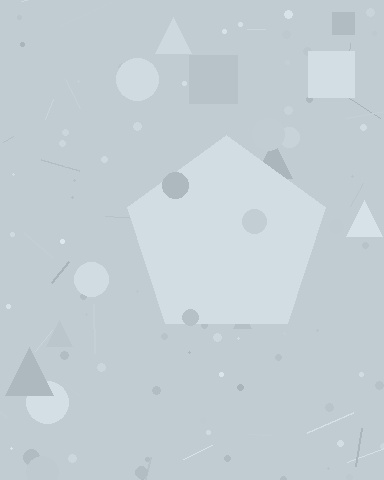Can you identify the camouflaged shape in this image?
The camouflaged shape is a pentagon.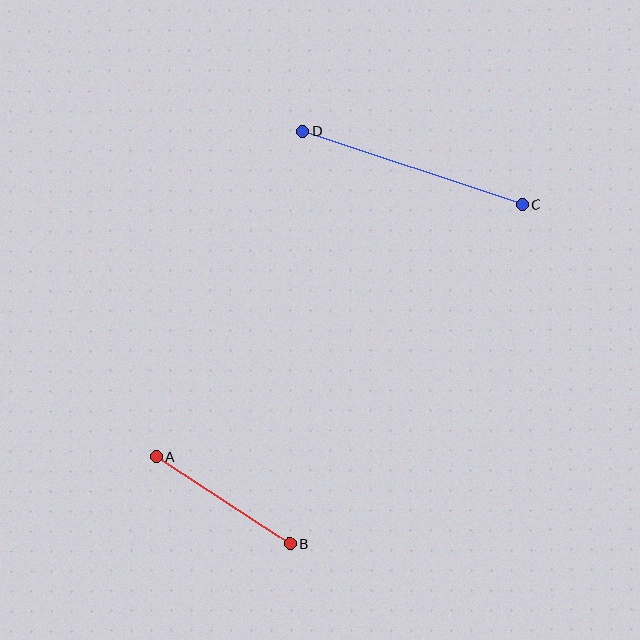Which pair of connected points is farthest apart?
Points C and D are farthest apart.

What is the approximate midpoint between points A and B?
The midpoint is at approximately (223, 500) pixels.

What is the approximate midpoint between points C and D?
The midpoint is at approximately (412, 168) pixels.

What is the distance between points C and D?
The distance is approximately 231 pixels.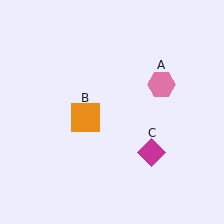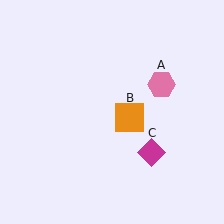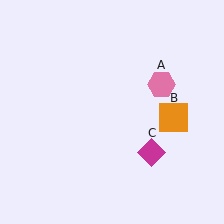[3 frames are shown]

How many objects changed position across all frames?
1 object changed position: orange square (object B).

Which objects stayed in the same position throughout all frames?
Pink hexagon (object A) and magenta diamond (object C) remained stationary.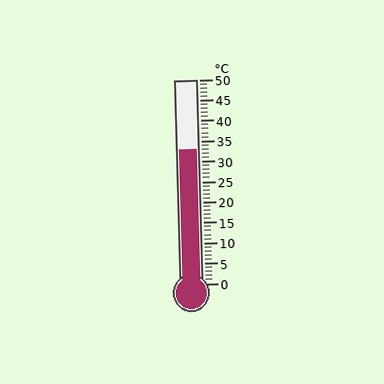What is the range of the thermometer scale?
The thermometer scale ranges from 0°C to 50°C.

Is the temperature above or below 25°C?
The temperature is above 25°C.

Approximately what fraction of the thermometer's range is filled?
The thermometer is filled to approximately 65% of its range.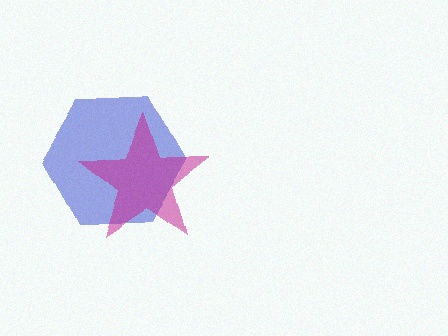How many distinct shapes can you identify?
There are 2 distinct shapes: a blue hexagon, a magenta star.